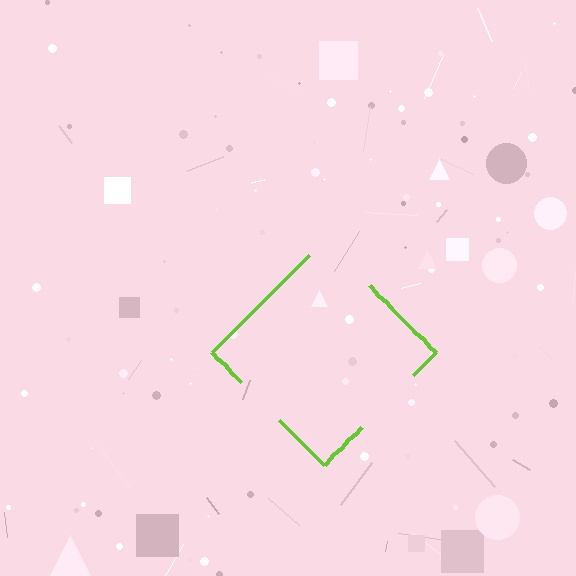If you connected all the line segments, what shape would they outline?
They would outline a diamond.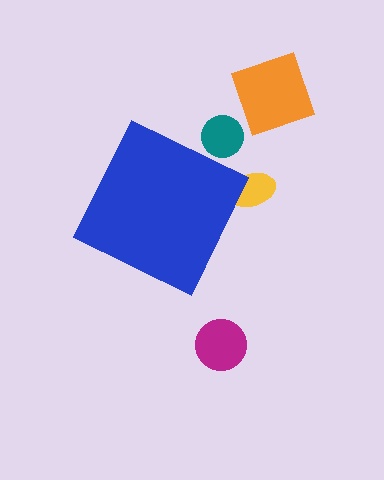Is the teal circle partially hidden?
Yes, the teal circle is partially hidden behind the blue diamond.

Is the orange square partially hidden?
No, the orange square is fully visible.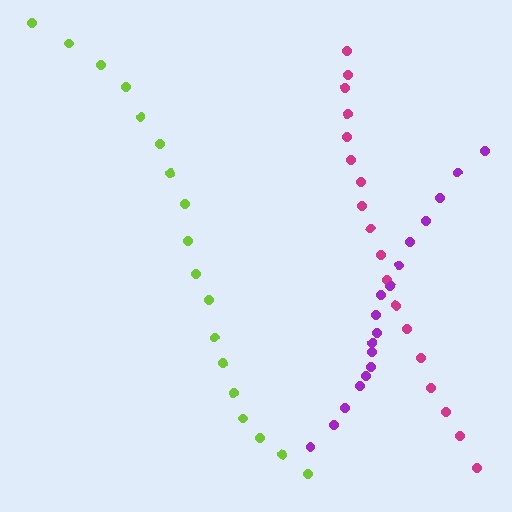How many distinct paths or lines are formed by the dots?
There are 3 distinct paths.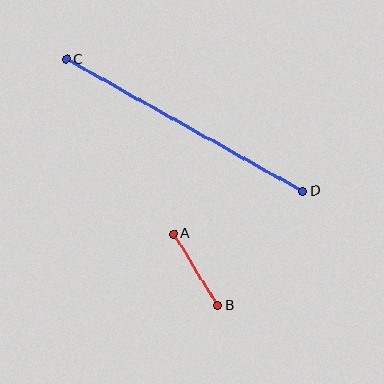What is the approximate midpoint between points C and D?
The midpoint is at approximately (185, 125) pixels.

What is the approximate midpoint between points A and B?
The midpoint is at approximately (196, 270) pixels.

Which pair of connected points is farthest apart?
Points C and D are farthest apart.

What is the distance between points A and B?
The distance is approximately 85 pixels.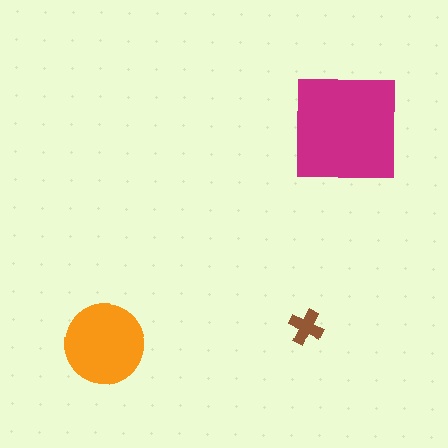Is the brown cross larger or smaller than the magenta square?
Smaller.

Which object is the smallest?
The brown cross.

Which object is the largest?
The magenta square.